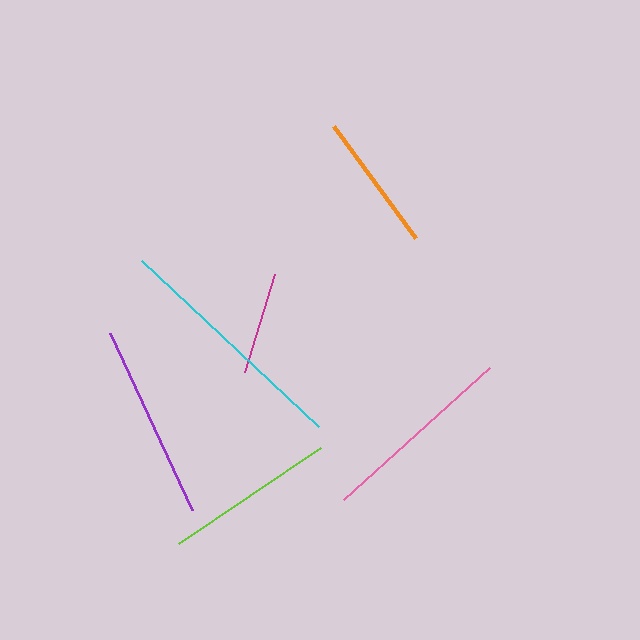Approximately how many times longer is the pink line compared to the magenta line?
The pink line is approximately 1.9 times the length of the magenta line.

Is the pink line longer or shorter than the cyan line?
The cyan line is longer than the pink line.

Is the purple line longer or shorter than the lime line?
The purple line is longer than the lime line.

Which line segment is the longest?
The cyan line is the longest at approximately 243 pixels.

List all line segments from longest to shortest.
From longest to shortest: cyan, pink, purple, lime, orange, magenta.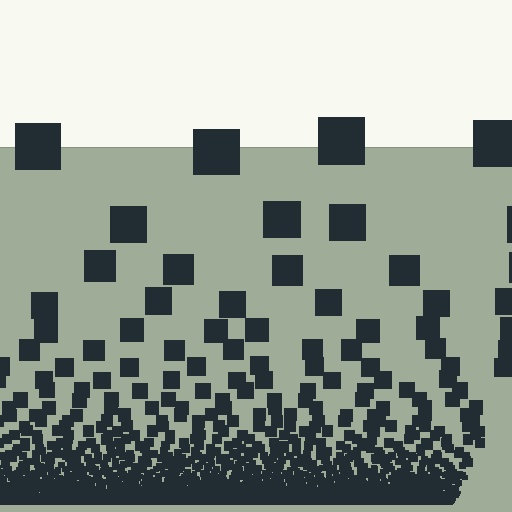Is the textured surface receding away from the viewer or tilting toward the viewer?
The surface appears to tilt toward the viewer. Texture elements get larger and sparser toward the top.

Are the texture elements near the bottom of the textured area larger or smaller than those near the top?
Smaller. The gradient is inverted — elements near the bottom are smaller and denser.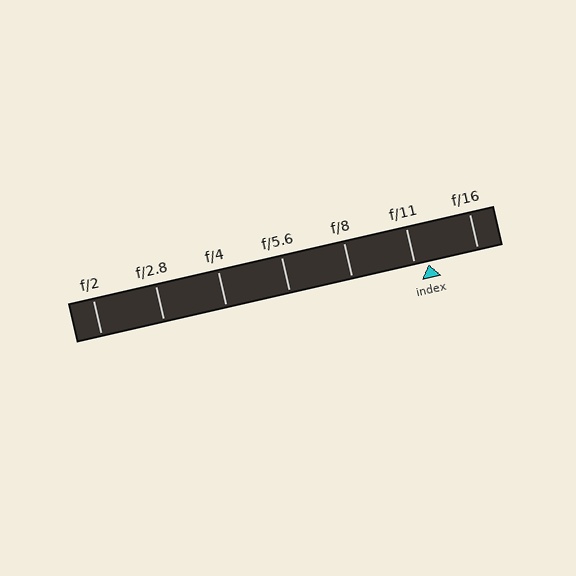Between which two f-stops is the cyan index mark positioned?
The index mark is between f/11 and f/16.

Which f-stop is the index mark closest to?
The index mark is closest to f/11.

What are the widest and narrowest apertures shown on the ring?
The widest aperture shown is f/2 and the narrowest is f/16.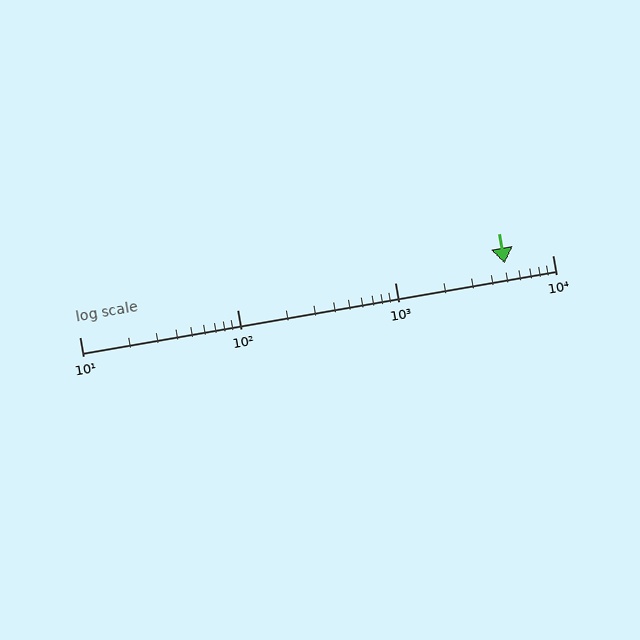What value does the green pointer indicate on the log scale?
The pointer indicates approximately 5000.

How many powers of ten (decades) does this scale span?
The scale spans 3 decades, from 10 to 10000.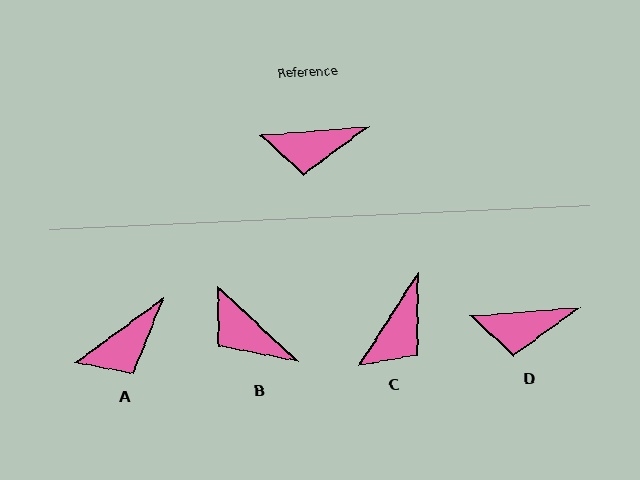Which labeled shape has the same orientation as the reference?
D.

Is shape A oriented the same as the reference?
No, it is off by about 31 degrees.